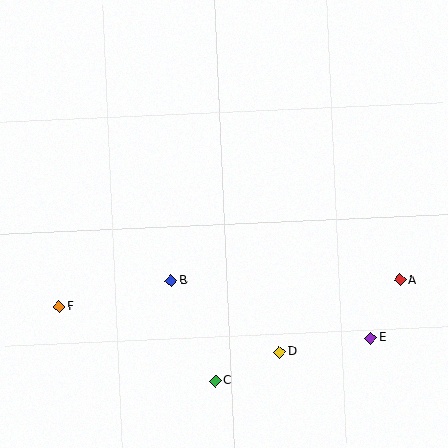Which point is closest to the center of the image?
Point B at (171, 281) is closest to the center.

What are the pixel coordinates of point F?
Point F is at (59, 307).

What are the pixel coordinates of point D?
Point D is at (280, 352).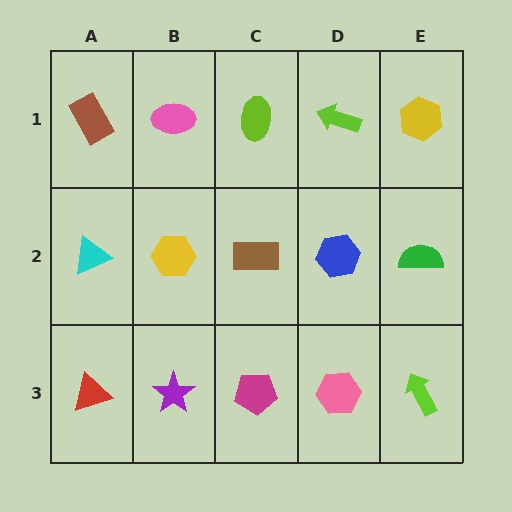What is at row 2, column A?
A cyan triangle.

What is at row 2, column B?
A yellow hexagon.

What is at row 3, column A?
A red triangle.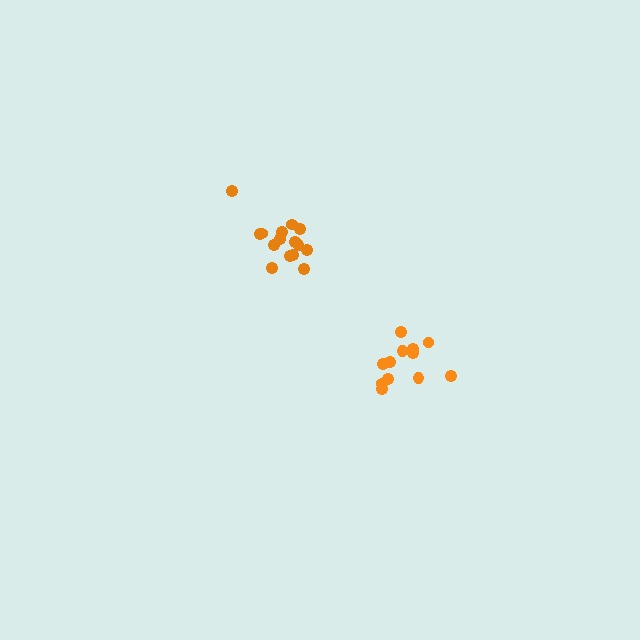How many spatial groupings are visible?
There are 2 spatial groupings.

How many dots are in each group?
Group 1: 12 dots, Group 2: 15 dots (27 total).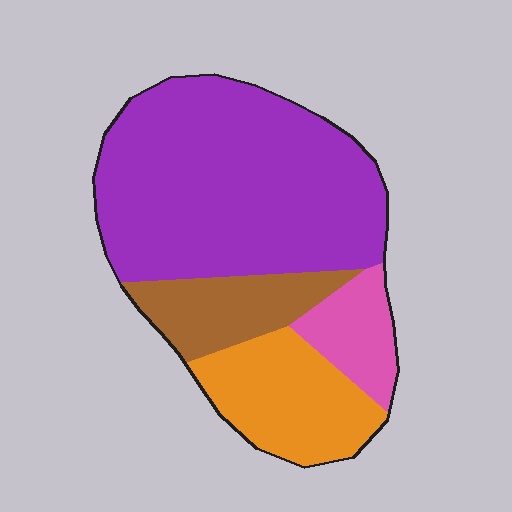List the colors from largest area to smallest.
From largest to smallest: purple, orange, brown, pink.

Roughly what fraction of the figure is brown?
Brown covers about 15% of the figure.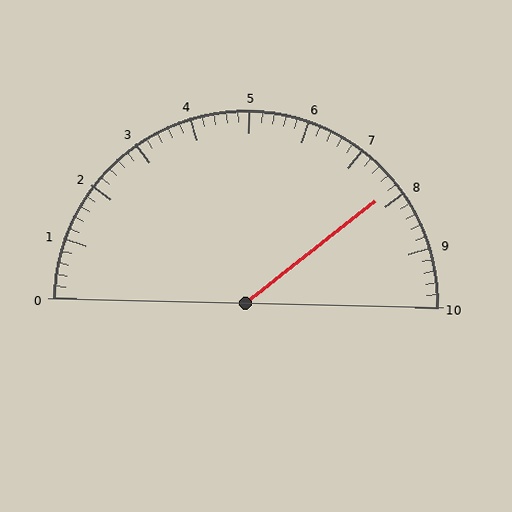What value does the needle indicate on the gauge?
The needle indicates approximately 7.8.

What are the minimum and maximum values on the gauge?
The gauge ranges from 0 to 10.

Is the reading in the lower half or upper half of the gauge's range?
The reading is in the upper half of the range (0 to 10).